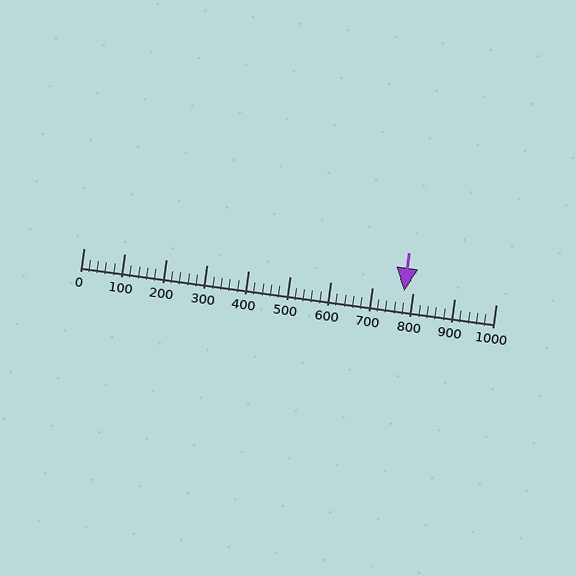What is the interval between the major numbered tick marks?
The major tick marks are spaced 100 units apart.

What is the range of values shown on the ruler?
The ruler shows values from 0 to 1000.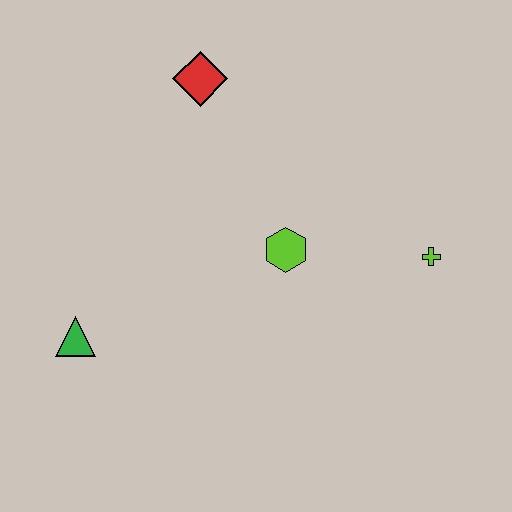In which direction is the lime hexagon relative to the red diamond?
The lime hexagon is below the red diamond.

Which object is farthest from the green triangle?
The lime cross is farthest from the green triangle.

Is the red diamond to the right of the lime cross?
No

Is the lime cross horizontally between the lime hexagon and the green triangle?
No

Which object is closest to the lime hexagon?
The lime cross is closest to the lime hexagon.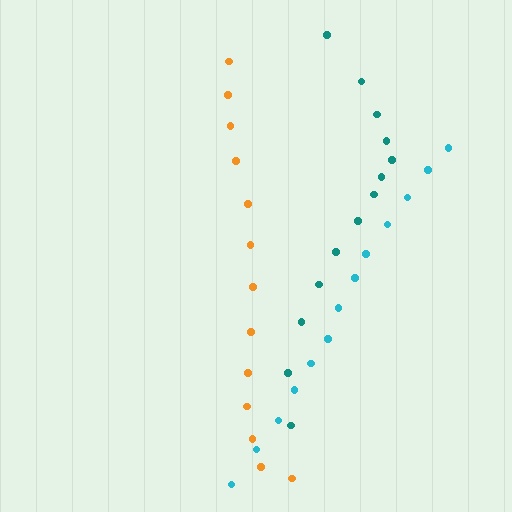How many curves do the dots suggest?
There are 3 distinct paths.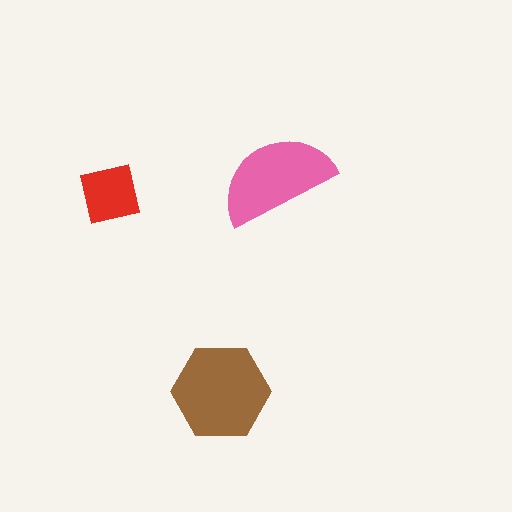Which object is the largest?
The brown hexagon.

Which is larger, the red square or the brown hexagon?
The brown hexagon.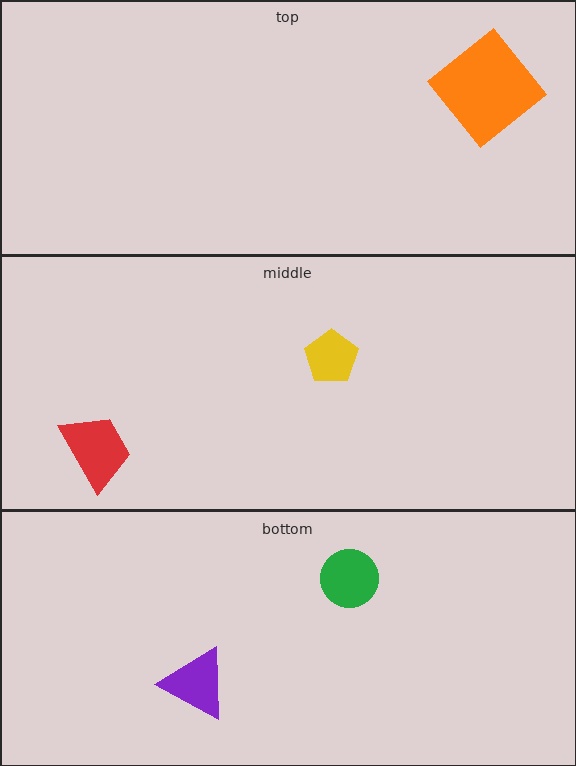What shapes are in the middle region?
The red trapezoid, the yellow pentagon.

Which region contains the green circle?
The bottom region.